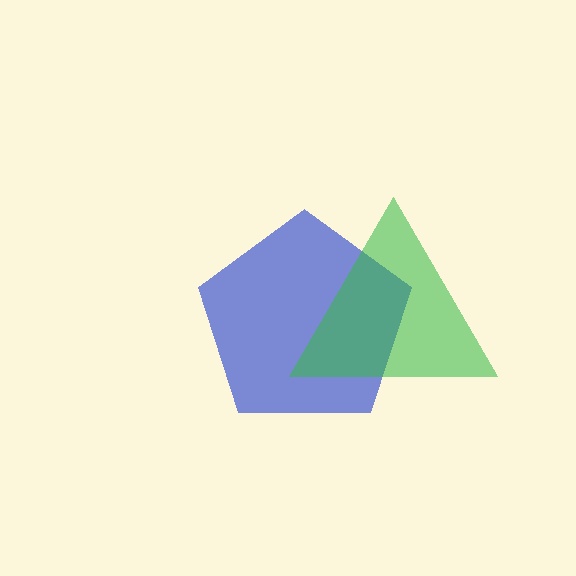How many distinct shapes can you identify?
There are 2 distinct shapes: a blue pentagon, a green triangle.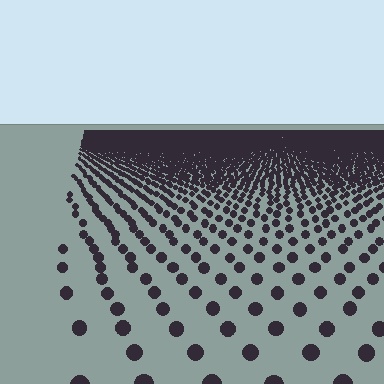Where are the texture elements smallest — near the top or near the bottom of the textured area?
Near the top.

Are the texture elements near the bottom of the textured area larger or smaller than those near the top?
Larger. Near the bottom, elements are closer to the viewer and appear at a bigger on-screen size.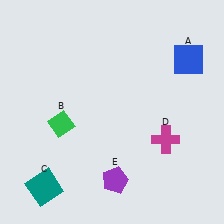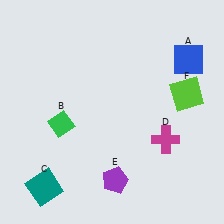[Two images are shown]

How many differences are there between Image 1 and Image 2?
There is 1 difference between the two images.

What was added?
A lime square (F) was added in Image 2.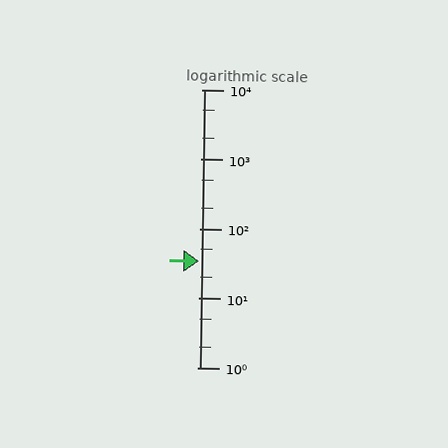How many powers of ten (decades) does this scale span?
The scale spans 4 decades, from 1 to 10000.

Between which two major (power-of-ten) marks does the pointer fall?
The pointer is between 10 and 100.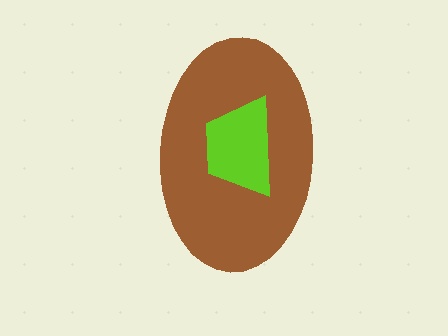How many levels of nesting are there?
2.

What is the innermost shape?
The lime trapezoid.